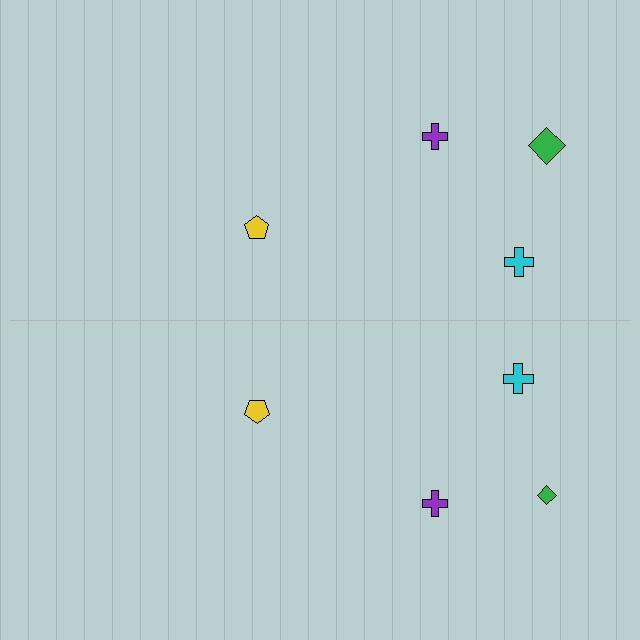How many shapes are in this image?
There are 8 shapes in this image.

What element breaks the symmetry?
The green diamond on the bottom side has a different size than its mirror counterpart.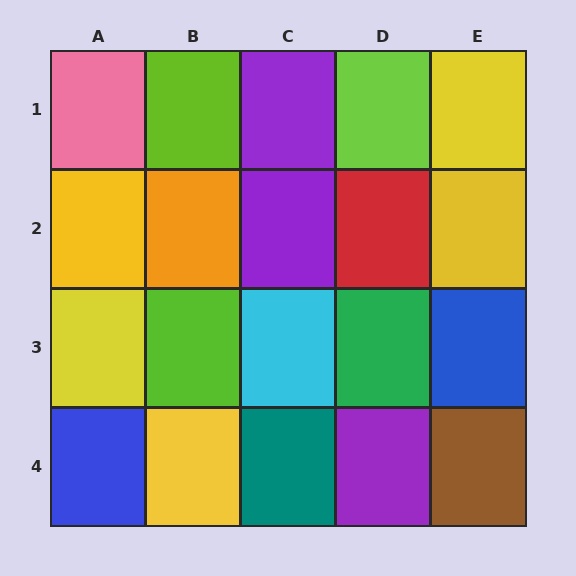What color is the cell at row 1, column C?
Purple.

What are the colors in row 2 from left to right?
Yellow, orange, purple, red, yellow.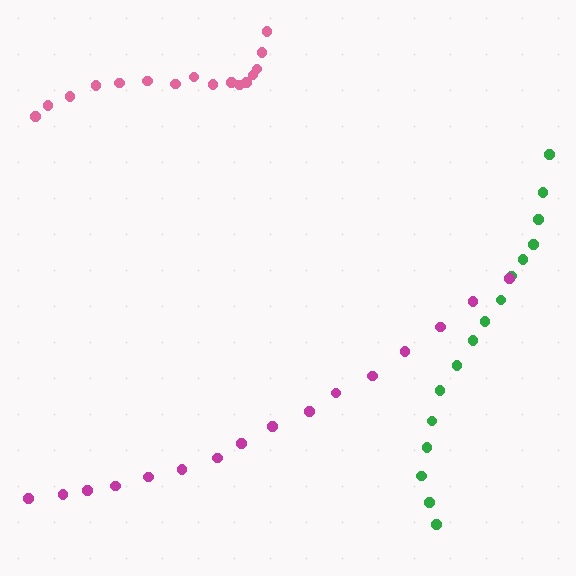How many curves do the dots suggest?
There are 3 distinct paths.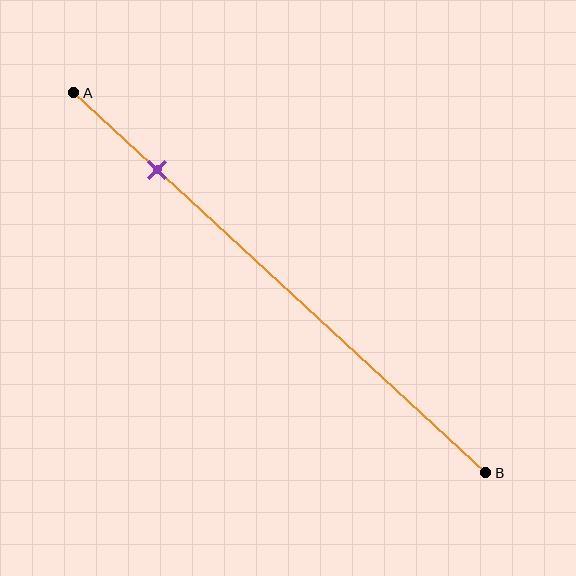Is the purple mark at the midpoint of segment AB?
No, the mark is at about 20% from A, not at the 50% midpoint.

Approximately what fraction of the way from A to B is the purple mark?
The purple mark is approximately 20% of the way from A to B.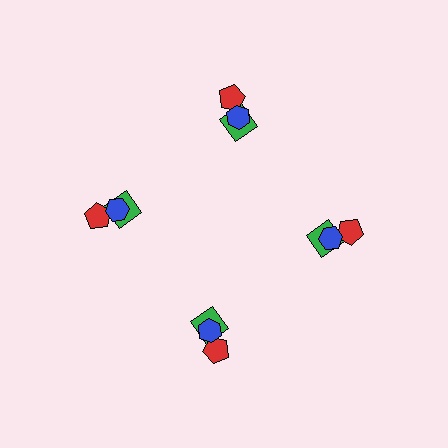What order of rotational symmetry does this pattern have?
This pattern has 4-fold rotational symmetry.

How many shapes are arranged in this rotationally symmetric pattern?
There are 12 shapes, arranged in 4 groups of 3.